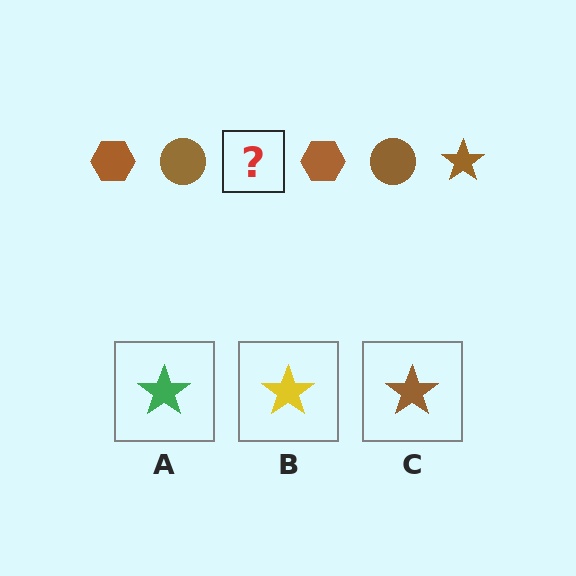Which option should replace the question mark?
Option C.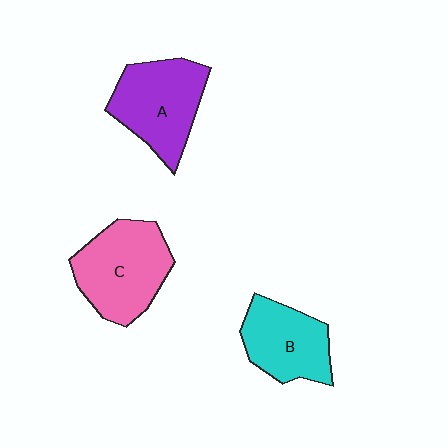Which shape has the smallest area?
Shape B (cyan).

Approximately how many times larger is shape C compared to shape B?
Approximately 1.3 times.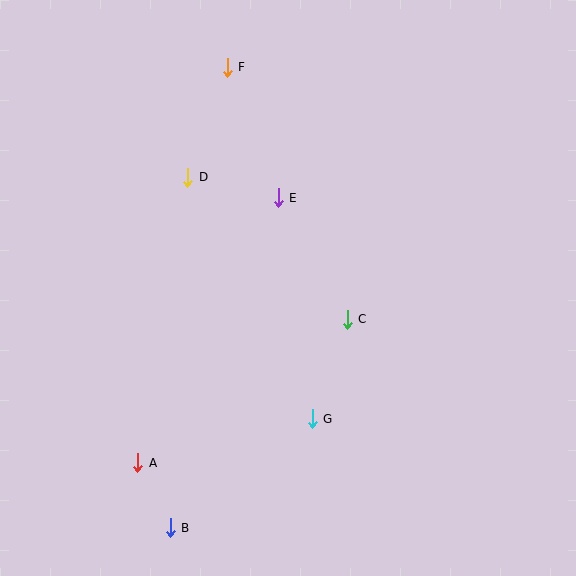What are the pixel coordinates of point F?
Point F is at (227, 67).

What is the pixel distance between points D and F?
The distance between D and F is 117 pixels.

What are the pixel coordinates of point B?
Point B is at (170, 528).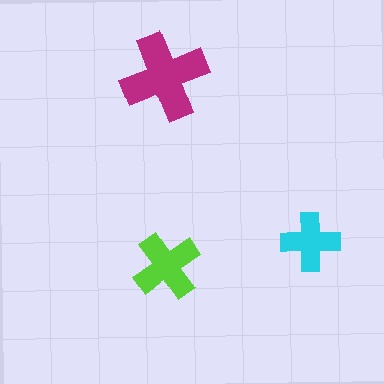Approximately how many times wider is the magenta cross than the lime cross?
About 1.5 times wider.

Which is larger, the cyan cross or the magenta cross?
The magenta one.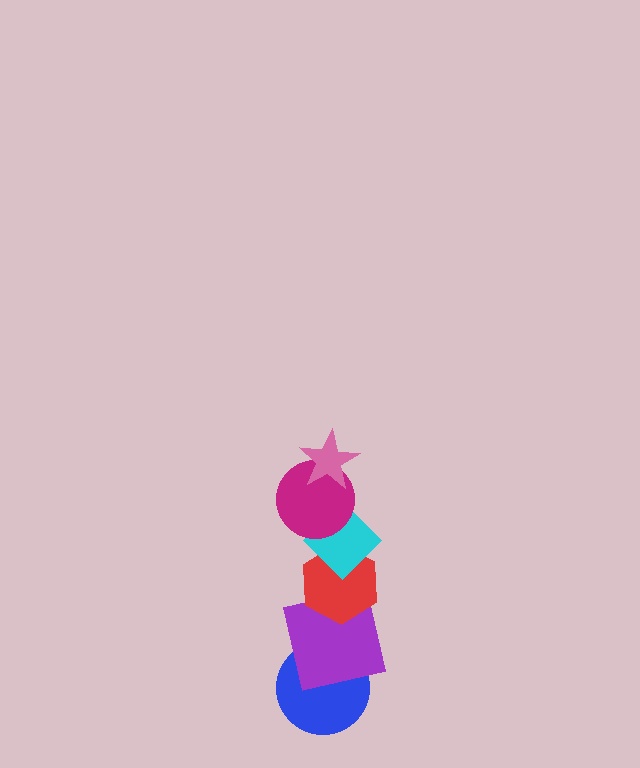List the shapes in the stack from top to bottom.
From top to bottom: the pink star, the magenta circle, the cyan diamond, the red hexagon, the purple square, the blue circle.